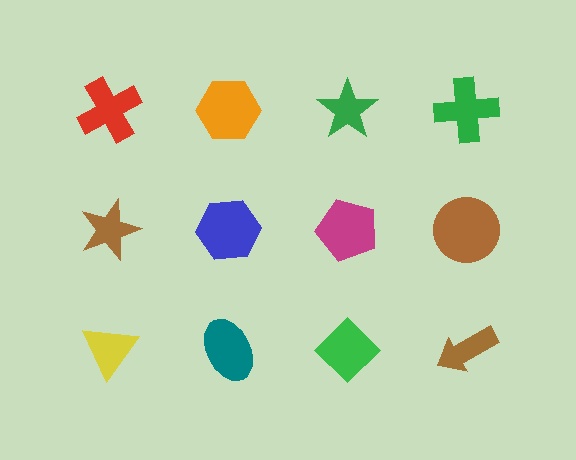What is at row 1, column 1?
A red cross.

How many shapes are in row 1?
4 shapes.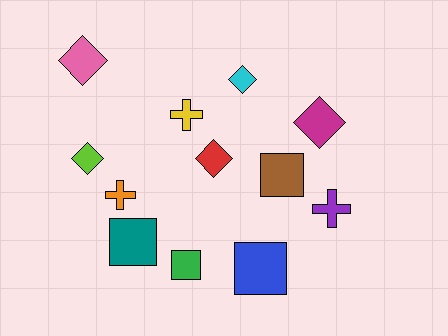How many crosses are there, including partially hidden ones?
There are 3 crosses.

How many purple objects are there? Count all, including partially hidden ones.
There is 1 purple object.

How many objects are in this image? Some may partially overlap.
There are 12 objects.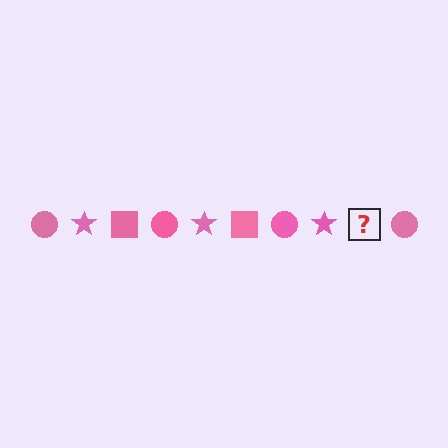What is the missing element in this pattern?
The missing element is a pink square.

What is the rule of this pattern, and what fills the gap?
The rule is that the pattern cycles through circle, star, square shapes in pink. The gap should be filled with a pink square.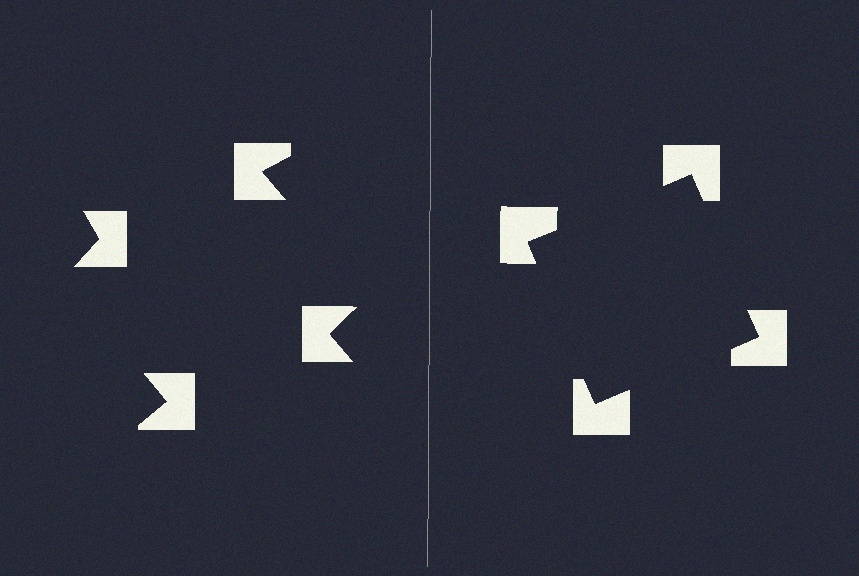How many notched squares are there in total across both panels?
8 — 4 on each side.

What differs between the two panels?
The notched squares are positioned identically on both sides; only the wedge orientations differ. On the right they align to a square; on the left they are misaligned.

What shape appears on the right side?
An illusory square.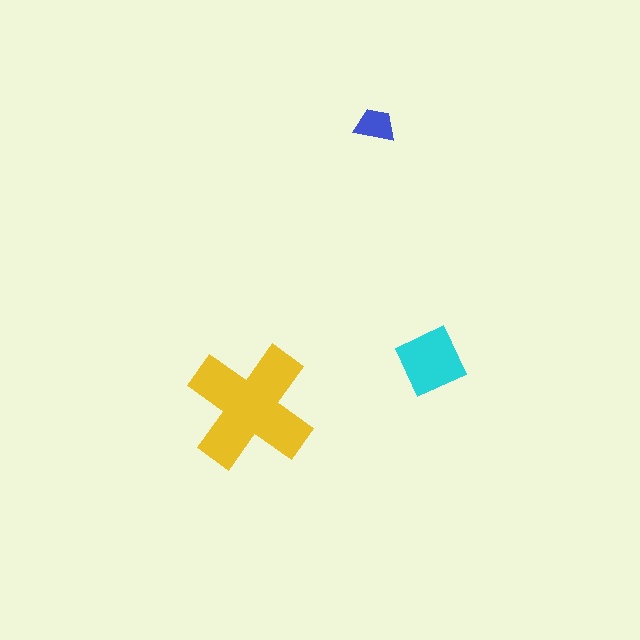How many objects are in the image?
There are 3 objects in the image.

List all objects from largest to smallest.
The yellow cross, the cyan square, the blue trapezoid.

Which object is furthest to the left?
The yellow cross is leftmost.